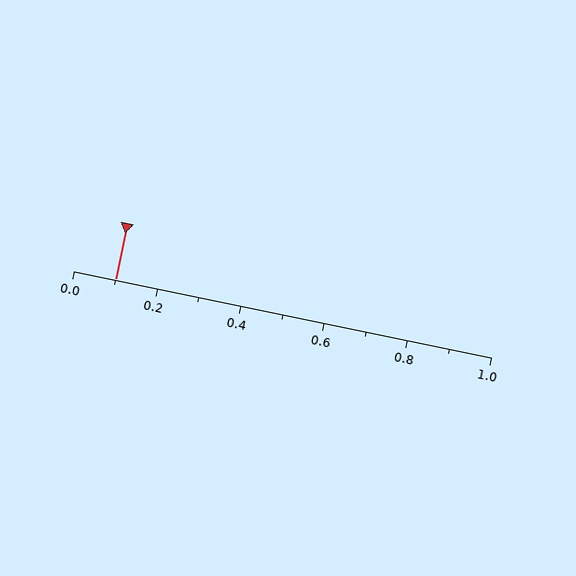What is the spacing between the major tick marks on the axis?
The major ticks are spaced 0.2 apart.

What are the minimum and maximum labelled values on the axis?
The axis runs from 0.0 to 1.0.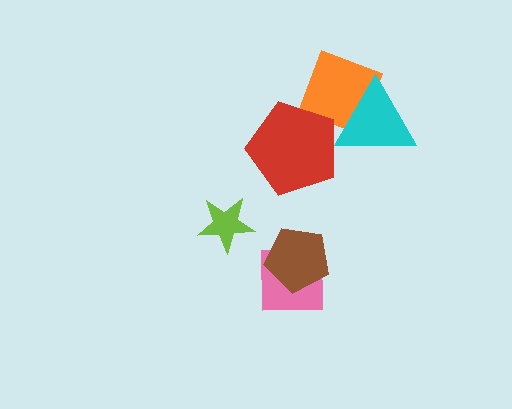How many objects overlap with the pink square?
1 object overlaps with the pink square.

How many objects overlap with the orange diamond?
2 objects overlap with the orange diamond.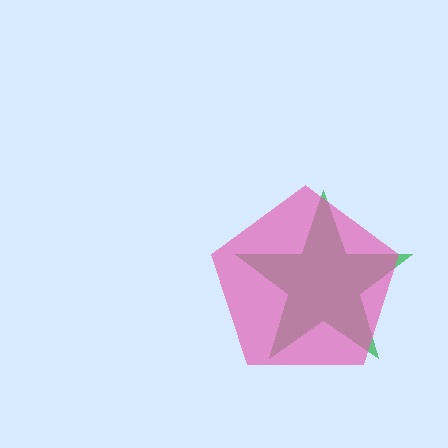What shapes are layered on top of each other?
The layered shapes are: a green star, a pink pentagon.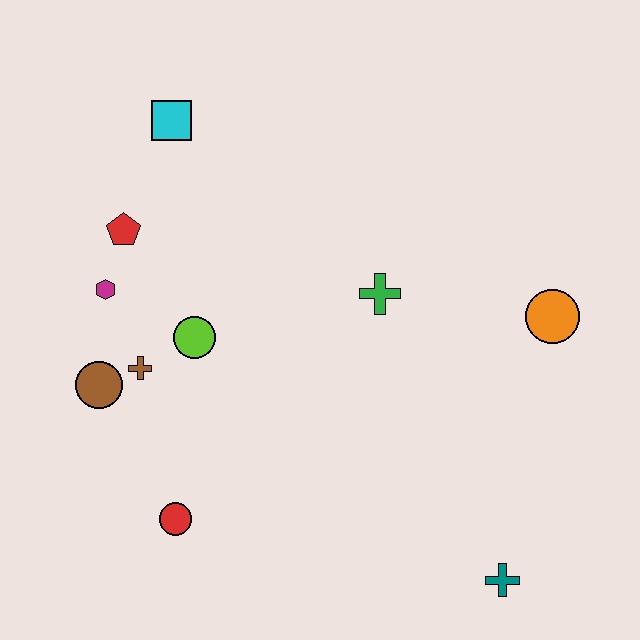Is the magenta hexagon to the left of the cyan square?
Yes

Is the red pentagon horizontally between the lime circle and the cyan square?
No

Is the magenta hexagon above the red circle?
Yes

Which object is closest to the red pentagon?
The magenta hexagon is closest to the red pentagon.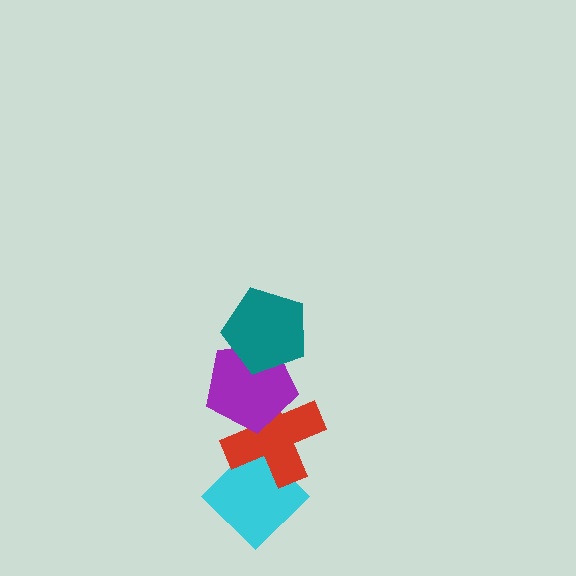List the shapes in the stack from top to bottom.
From top to bottom: the teal pentagon, the purple pentagon, the red cross, the cyan diamond.